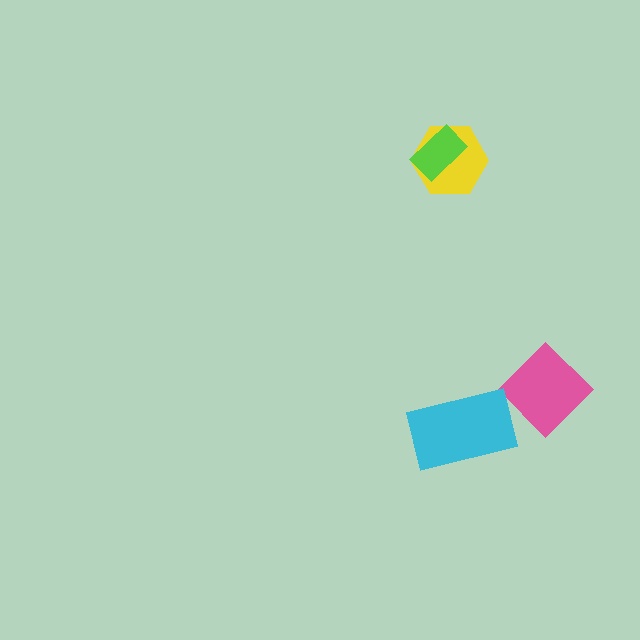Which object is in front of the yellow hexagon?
The lime rectangle is in front of the yellow hexagon.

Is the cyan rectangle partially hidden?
No, no other shape covers it.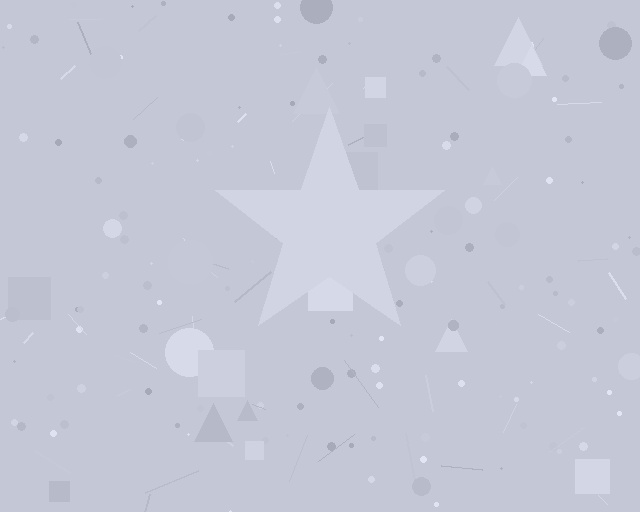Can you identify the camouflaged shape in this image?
The camouflaged shape is a star.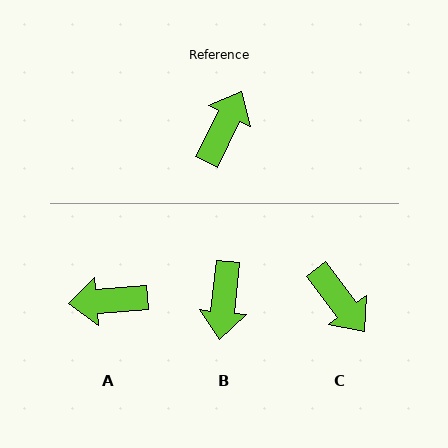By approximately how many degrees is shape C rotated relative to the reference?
Approximately 116 degrees clockwise.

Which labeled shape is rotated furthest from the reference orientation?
B, about 160 degrees away.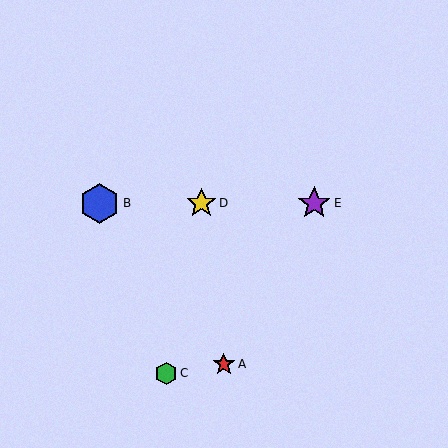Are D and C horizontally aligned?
No, D is at y≈203 and C is at y≈373.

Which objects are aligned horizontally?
Objects B, D, E are aligned horizontally.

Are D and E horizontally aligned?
Yes, both are at y≈203.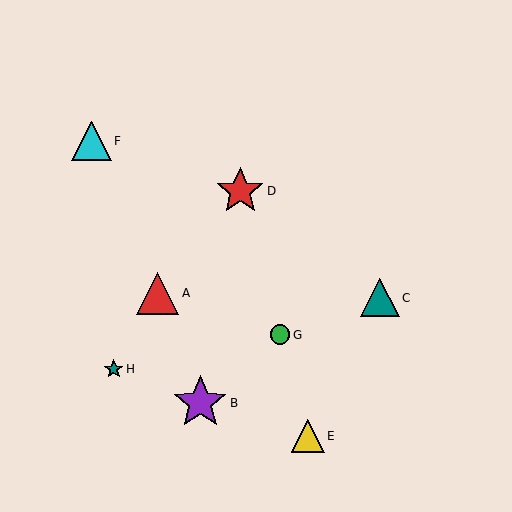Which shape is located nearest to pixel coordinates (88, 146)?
The cyan triangle (labeled F) at (92, 141) is nearest to that location.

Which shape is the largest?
The purple star (labeled B) is the largest.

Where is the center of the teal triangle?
The center of the teal triangle is at (380, 298).